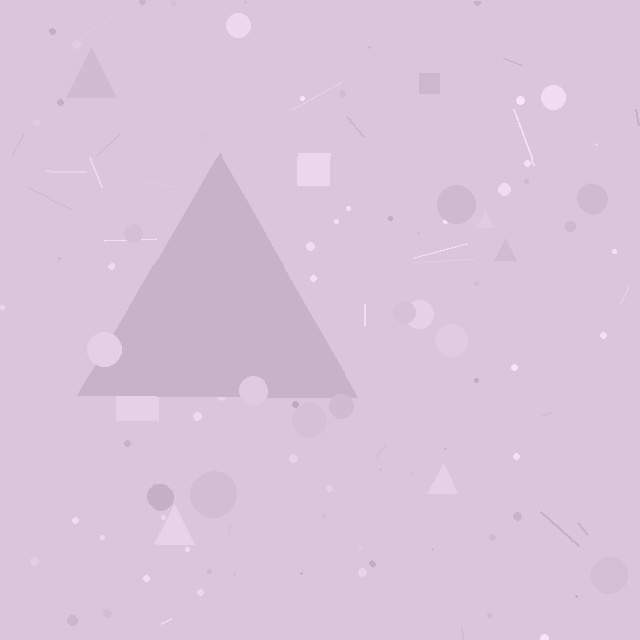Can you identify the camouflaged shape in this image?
The camouflaged shape is a triangle.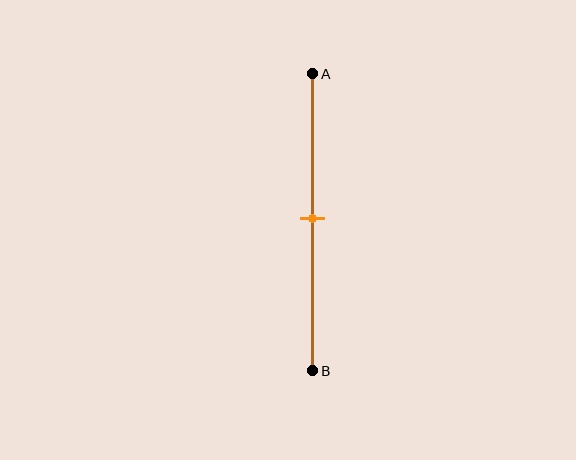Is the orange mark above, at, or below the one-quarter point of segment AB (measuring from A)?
The orange mark is below the one-quarter point of segment AB.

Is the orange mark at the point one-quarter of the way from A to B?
No, the mark is at about 50% from A, not at the 25% one-quarter point.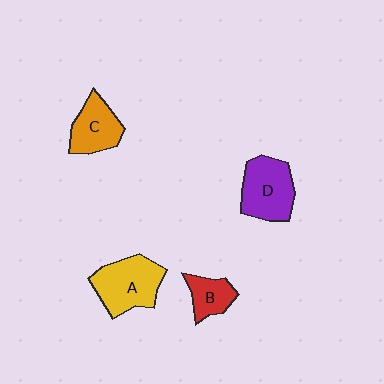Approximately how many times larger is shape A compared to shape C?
Approximately 1.3 times.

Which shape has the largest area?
Shape A (yellow).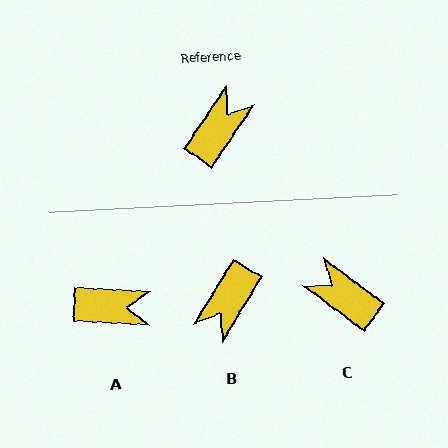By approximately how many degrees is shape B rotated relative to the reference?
Approximately 177 degrees clockwise.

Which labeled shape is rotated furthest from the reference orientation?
B, about 177 degrees away.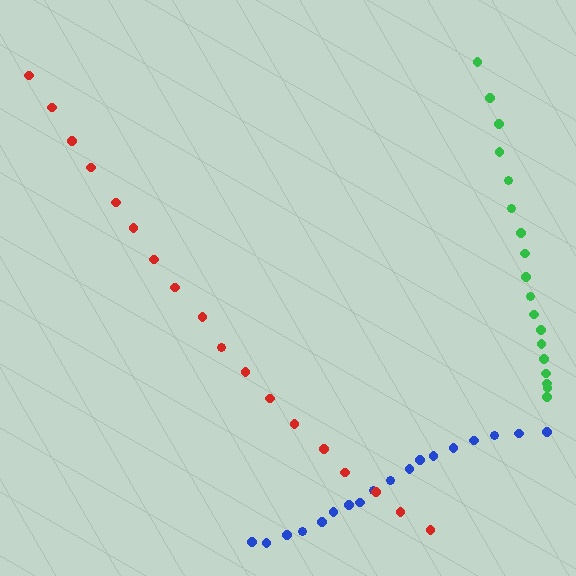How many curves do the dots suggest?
There are 3 distinct paths.